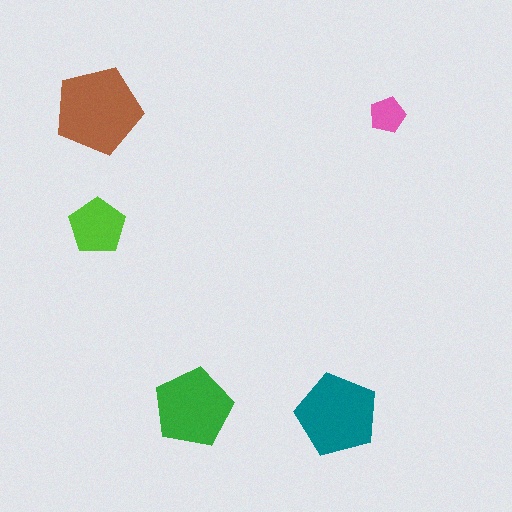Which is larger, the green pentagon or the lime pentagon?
The green one.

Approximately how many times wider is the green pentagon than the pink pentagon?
About 2 times wider.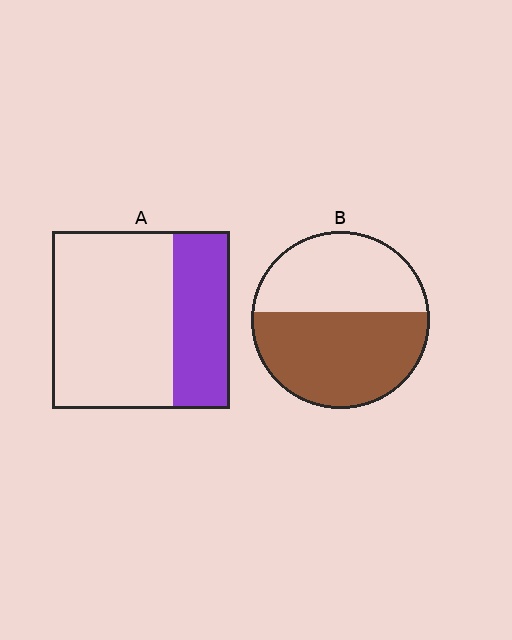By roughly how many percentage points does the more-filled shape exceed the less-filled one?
By roughly 25 percentage points (B over A).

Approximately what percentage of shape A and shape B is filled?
A is approximately 30% and B is approximately 55%.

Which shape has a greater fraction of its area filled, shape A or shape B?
Shape B.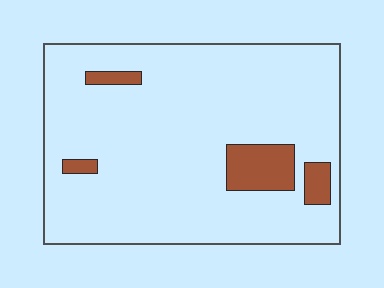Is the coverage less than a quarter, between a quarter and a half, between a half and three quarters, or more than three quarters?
Less than a quarter.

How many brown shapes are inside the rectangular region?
4.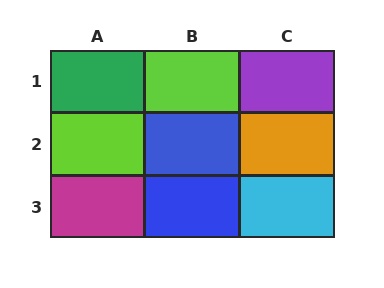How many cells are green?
1 cell is green.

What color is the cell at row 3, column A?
Magenta.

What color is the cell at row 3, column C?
Cyan.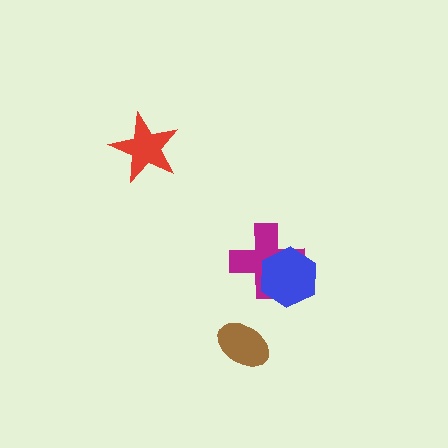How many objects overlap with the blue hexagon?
1 object overlaps with the blue hexagon.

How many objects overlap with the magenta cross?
1 object overlaps with the magenta cross.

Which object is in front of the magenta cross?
The blue hexagon is in front of the magenta cross.